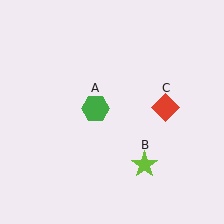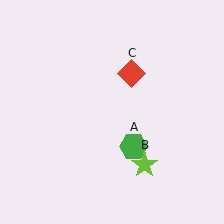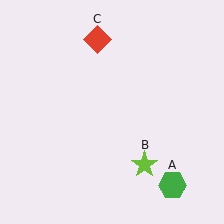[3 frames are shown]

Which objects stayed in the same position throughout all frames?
Lime star (object B) remained stationary.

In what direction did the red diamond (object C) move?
The red diamond (object C) moved up and to the left.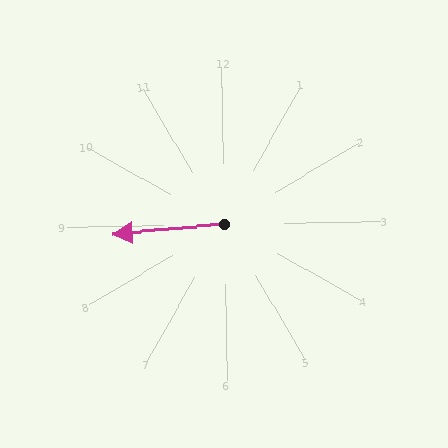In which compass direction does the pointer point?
West.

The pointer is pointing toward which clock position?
Roughly 9 o'clock.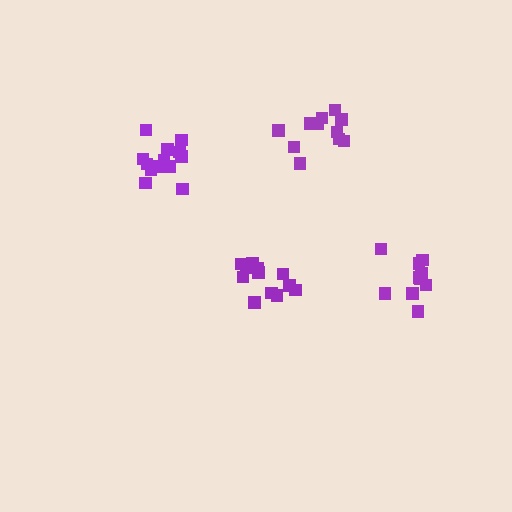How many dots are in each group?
Group 1: 11 dots, Group 2: 10 dots, Group 3: 14 dots, Group 4: 12 dots (47 total).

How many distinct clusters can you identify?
There are 4 distinct clusters.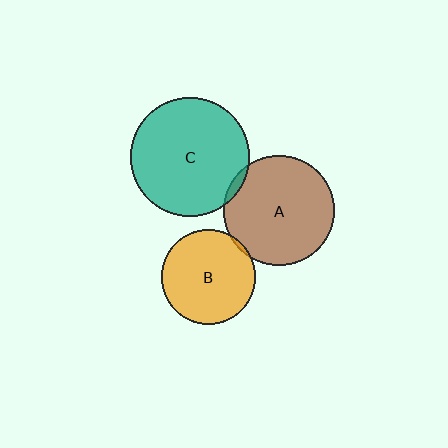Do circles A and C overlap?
Yes.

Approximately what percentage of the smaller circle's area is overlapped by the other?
Approximately 5%.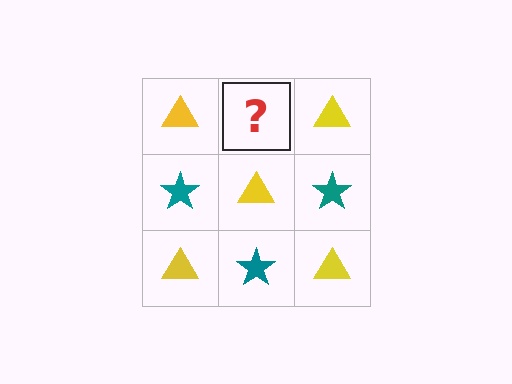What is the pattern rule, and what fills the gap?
The rule is that it alternates yellow triangle and teal star in a checkerboard pattern. The gap should be filled with a teal star.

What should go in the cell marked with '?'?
The missing cell should contain a teal star.